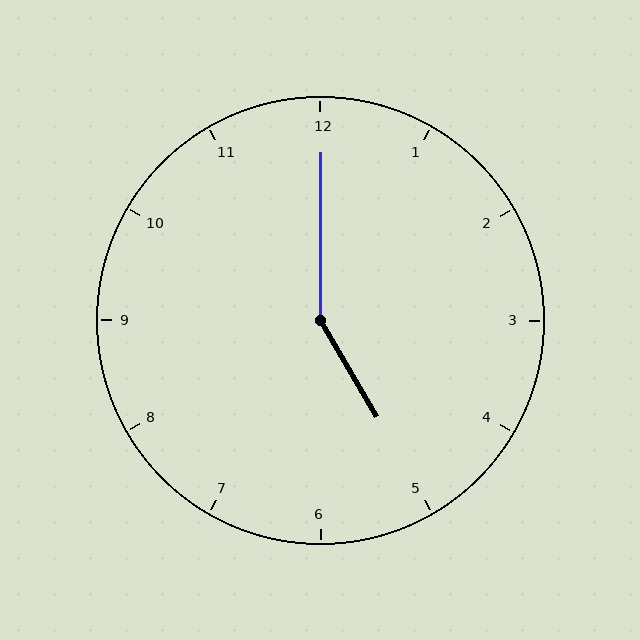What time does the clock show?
5:00.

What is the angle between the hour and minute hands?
Approximately 150 degrees.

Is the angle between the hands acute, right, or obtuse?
It is obtuse.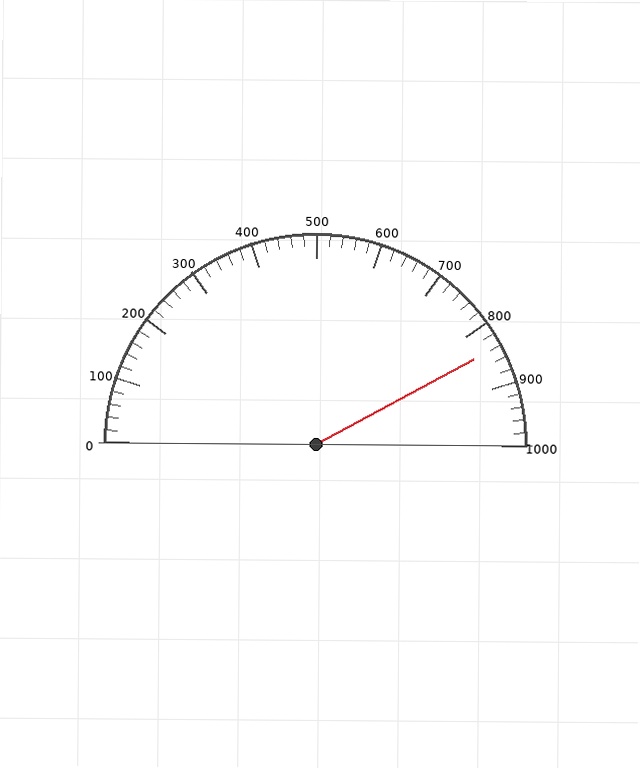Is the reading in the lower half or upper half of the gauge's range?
The reading is in the upper half of the range (0 to 1000).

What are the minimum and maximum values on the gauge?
The gauge ranges from 0 to 1000.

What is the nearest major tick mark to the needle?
The nearest major tick mark is 800.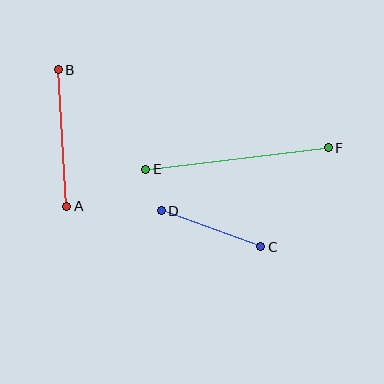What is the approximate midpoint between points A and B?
The midpoint is at approximately (62, 138) pixels.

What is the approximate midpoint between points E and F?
The midpoint is at approximately (237, 158) pixels.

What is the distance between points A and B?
The distance is approximately 137 pixels.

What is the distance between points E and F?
The distance is approximately 184 pixels.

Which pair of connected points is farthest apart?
Points E and F are farthest apart.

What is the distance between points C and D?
The distance is approximately 106 pixels.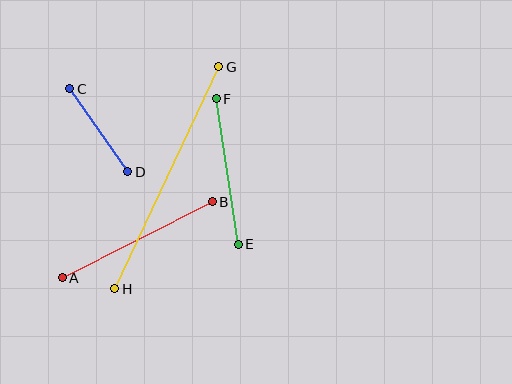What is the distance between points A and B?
The distance is approximately 168 pixels.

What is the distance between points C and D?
The distance is approximately 101 pixels.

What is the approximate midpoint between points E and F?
The midpoint is at approximately (227, 171) pixels.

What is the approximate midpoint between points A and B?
The midpoint is at approximately (137, 240) pixels.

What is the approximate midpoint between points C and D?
The midpoint is at approximately (99, 130) pixels.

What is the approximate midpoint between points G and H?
The midpoint is at approximately (167, 178) pixels.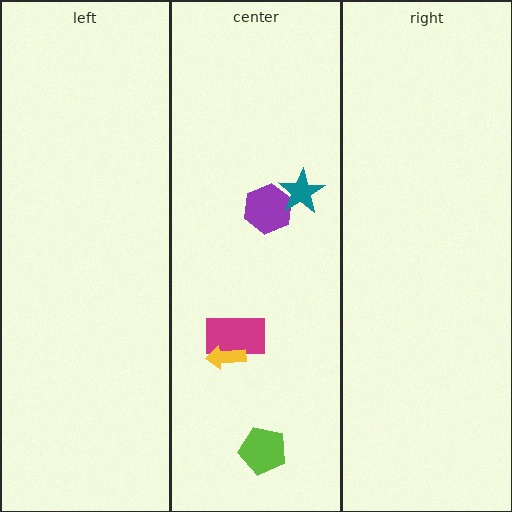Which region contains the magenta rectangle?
The center region.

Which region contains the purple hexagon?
The center region.